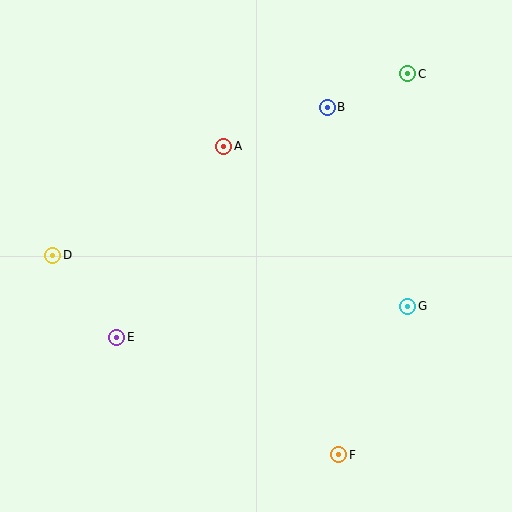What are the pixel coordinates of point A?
Point A is at (224, 146).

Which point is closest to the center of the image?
Point A at (224, 146) is closest to the center.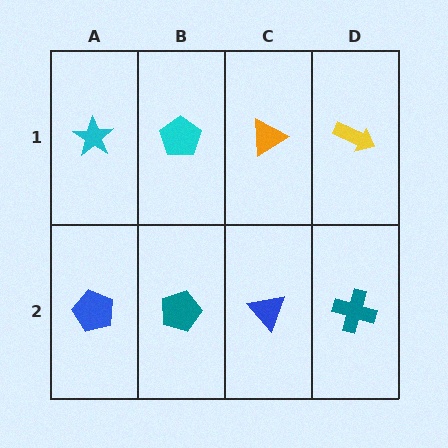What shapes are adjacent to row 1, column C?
A blue triangle (row 2, column C), a cyan pentagon (row 1, column B), a yellow arrow (row 1, column D).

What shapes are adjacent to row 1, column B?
A teal pentagon (row 2, column B), a cyan star (row 1, column A), an orange triangle (row 1, column C).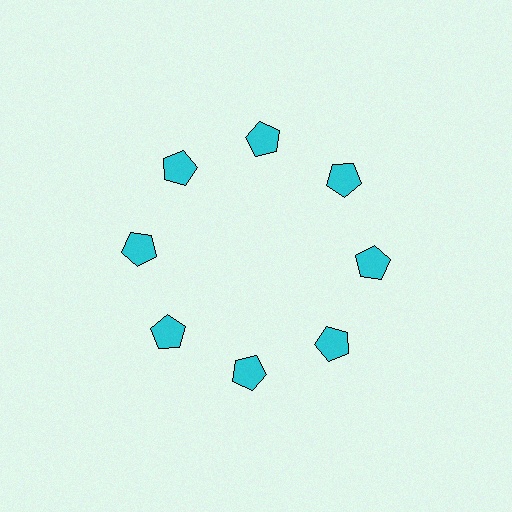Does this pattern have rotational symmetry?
Yes, this pattern has 8-fold rotational symmetry. It looks the same after rotating 45 degrees around the center.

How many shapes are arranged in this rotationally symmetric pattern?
There are 8 shapes, arranged in 8 groups of 1.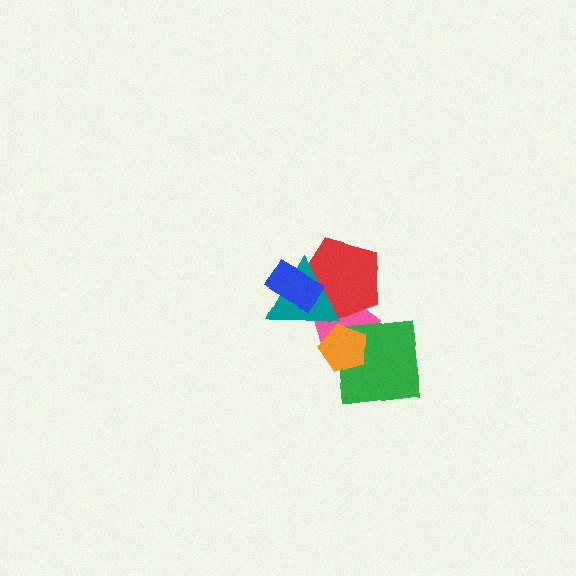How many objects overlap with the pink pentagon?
4 objects overlap with the pink pentagon.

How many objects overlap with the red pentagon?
3 objects overlap with the red pentagon.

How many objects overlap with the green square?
2 objects overlap with the green square.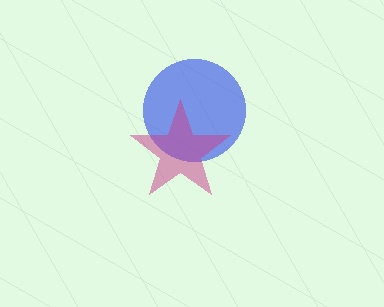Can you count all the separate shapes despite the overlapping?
Yes, there are 2 separate shapes.